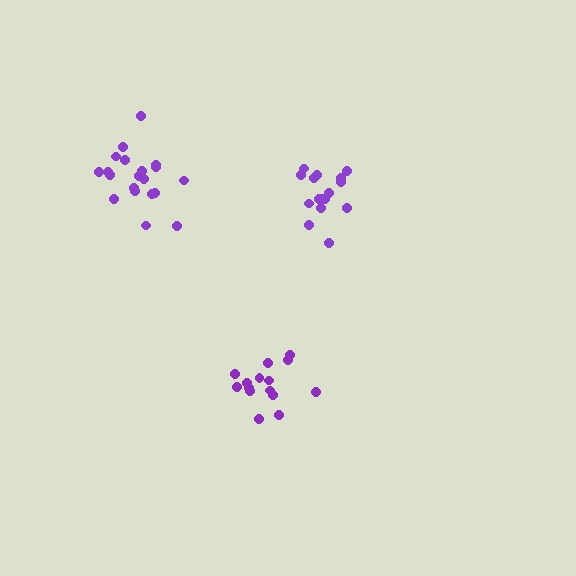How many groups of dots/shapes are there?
There are 3 groups.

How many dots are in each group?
Group 1: 15 dots, Group 2: 16 dots, Group 3: 20 dots (51 total).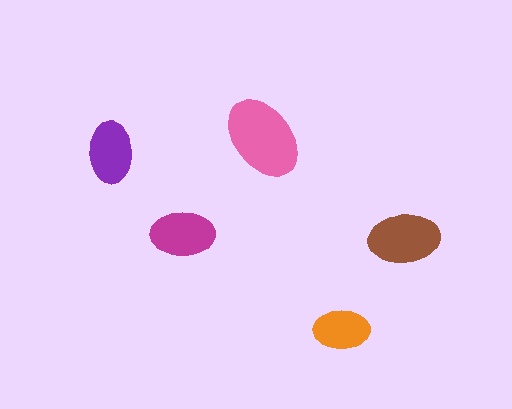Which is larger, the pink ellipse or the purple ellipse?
The pink one.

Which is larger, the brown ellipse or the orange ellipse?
The brown one.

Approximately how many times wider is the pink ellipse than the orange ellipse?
About 1.5 times wider.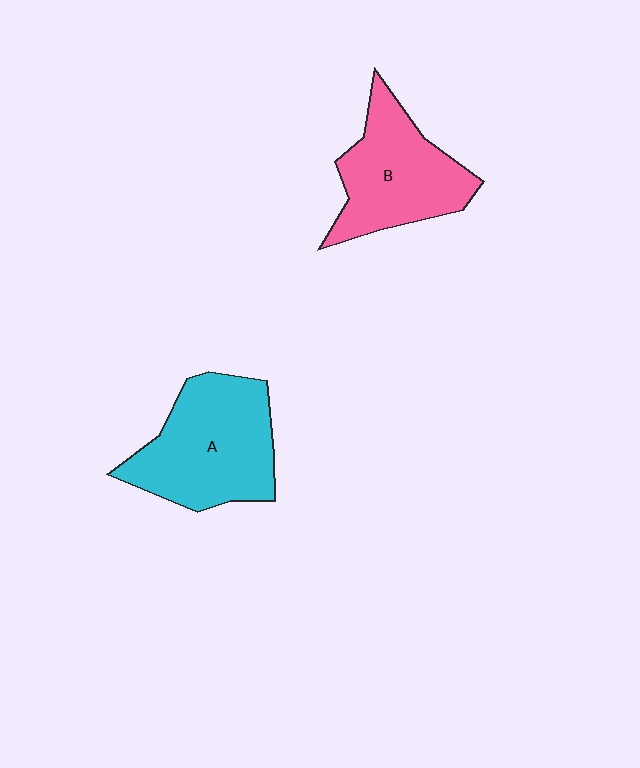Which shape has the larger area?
Shape A (cyan).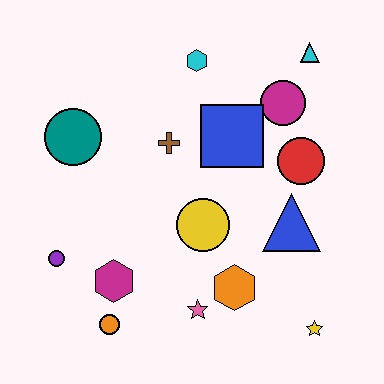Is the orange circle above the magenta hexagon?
No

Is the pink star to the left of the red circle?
Yes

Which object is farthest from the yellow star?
The teal circle is farthest from the yellow star.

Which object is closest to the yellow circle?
The orange hexagon is closest to the yellow circle.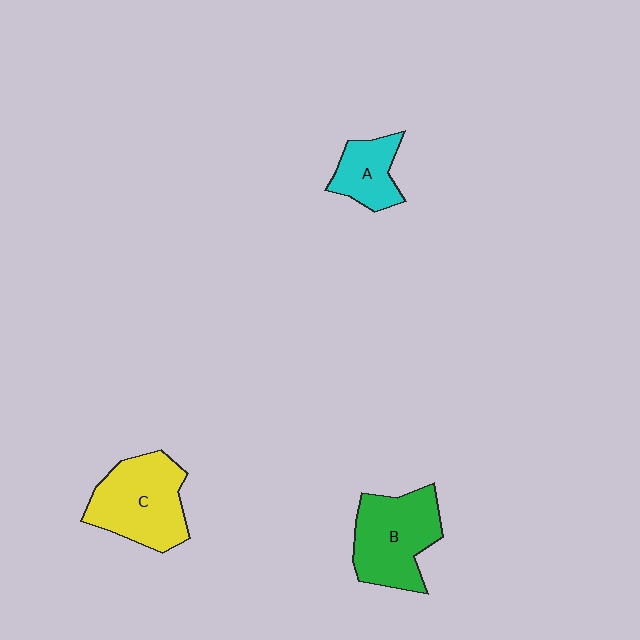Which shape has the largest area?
Shape C (yellow).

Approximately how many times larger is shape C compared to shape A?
Approximately 1.9 times.